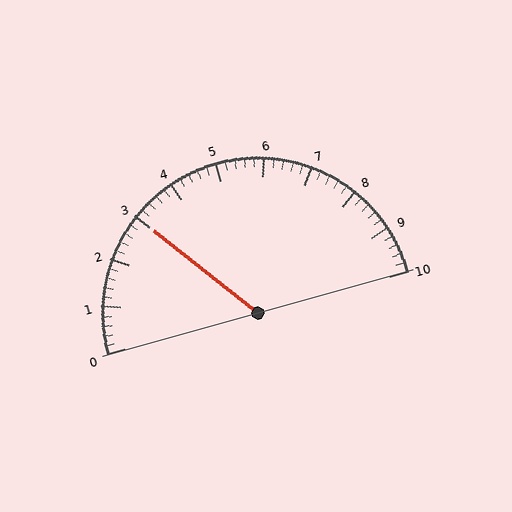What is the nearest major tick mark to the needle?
The nearest major tick mark is 3.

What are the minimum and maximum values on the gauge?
The gauge ranges from 0 to 10.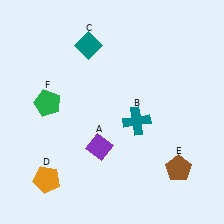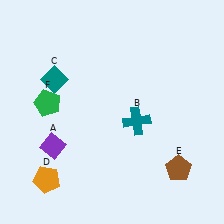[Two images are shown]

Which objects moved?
The objects that moved are: the purple diamond (A), the teal diamond (C).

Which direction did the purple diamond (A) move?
The purple diamond (A) moved left.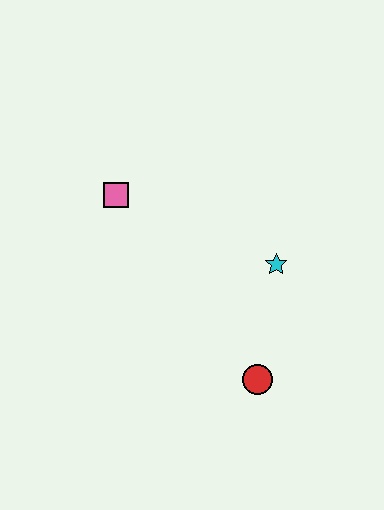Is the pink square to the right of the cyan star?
No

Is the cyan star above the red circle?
Yes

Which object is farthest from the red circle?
The pink square is farthest from the red circle.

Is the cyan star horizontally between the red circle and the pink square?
No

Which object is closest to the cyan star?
The red circle is closest to the cyan star.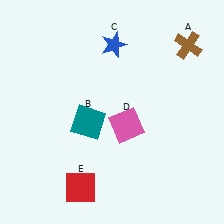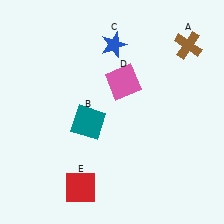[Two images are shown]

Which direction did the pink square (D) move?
The pink square (D) moved up.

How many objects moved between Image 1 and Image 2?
1 object moved between the two images.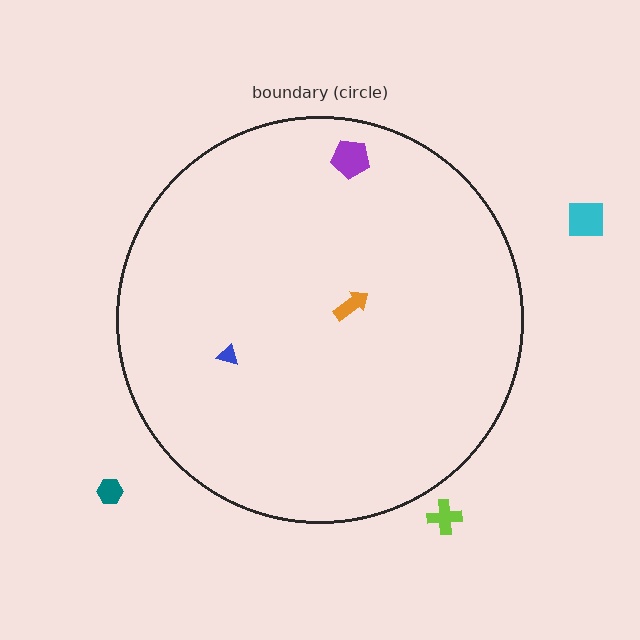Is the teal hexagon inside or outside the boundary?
Outside.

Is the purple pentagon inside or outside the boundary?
Inside.